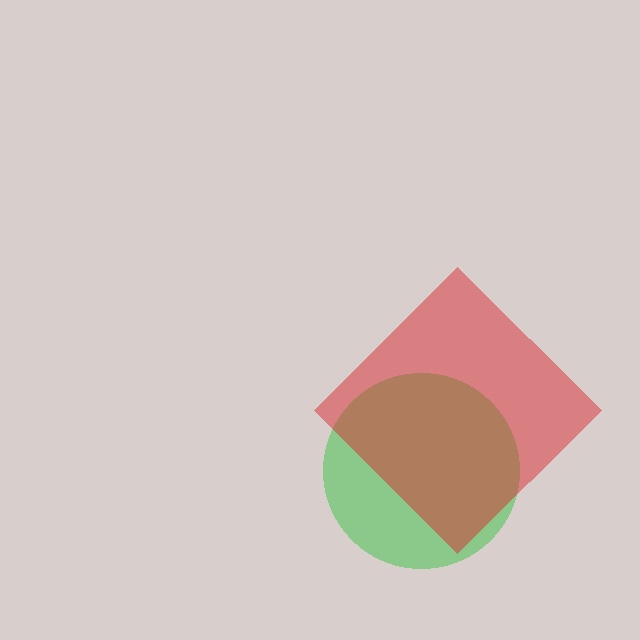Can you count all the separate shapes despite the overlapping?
Yes, there are 2 separate shapes.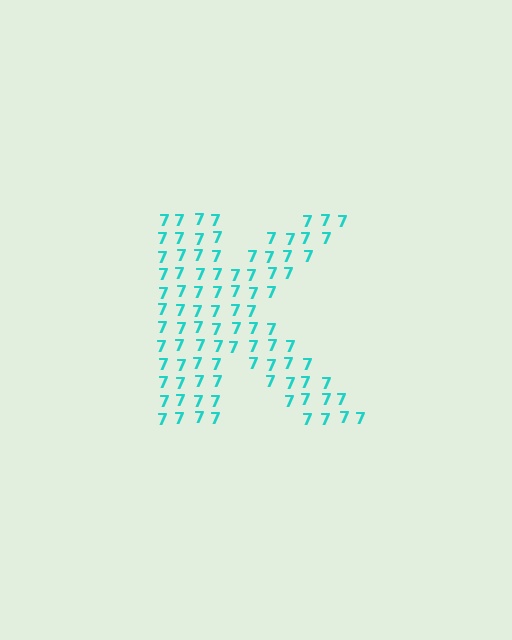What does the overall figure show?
The overall figure shows the letter K.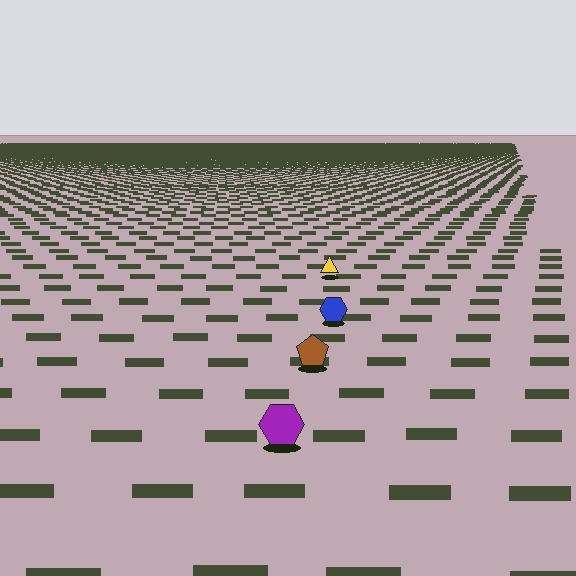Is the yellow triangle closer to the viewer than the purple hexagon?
No. The purple hexagon is closer — you can tell from the texture gradient: the ground texture is coarser near it.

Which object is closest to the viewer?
The purple hexagon is closest. The texture marks near it are larger and more spread out.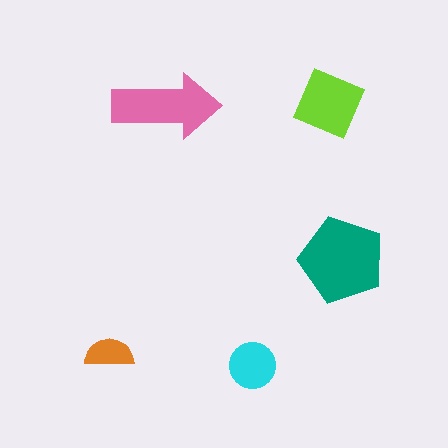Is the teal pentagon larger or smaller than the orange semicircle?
Larger.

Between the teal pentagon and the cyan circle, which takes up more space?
The teal pentagon.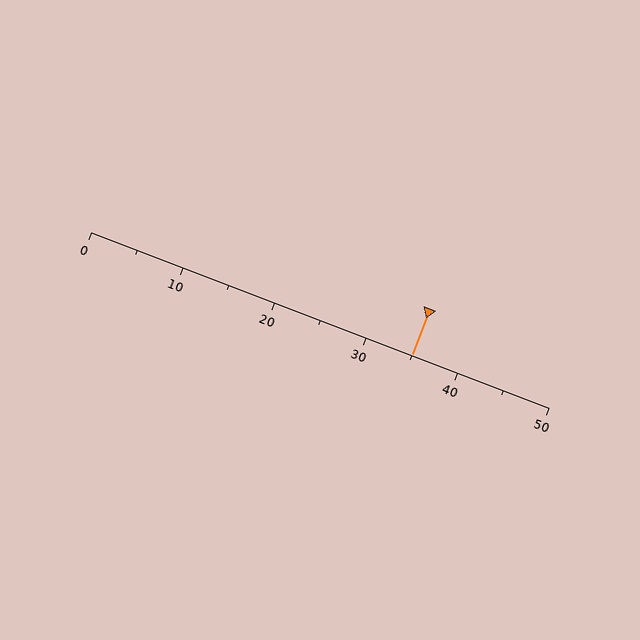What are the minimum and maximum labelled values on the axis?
The axis runs from 0 to 50.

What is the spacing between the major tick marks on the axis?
The major ticks are spaced 10 apart.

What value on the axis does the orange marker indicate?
The marker indicates approximately 35.